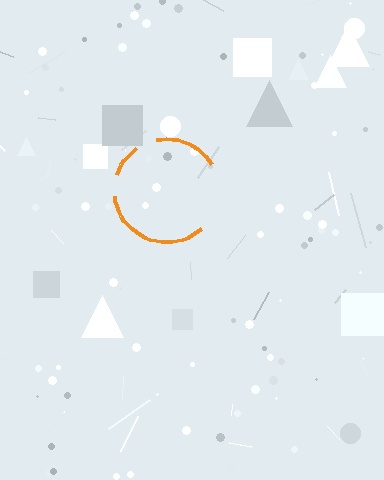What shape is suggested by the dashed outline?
The dashed outline suggests a circle.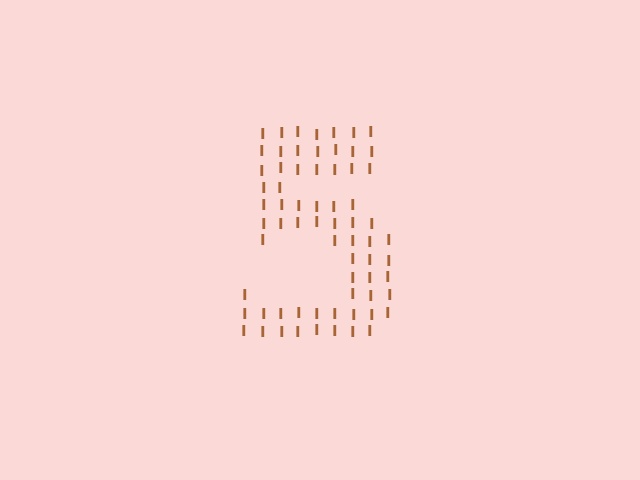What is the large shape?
The large shape is the digit 5.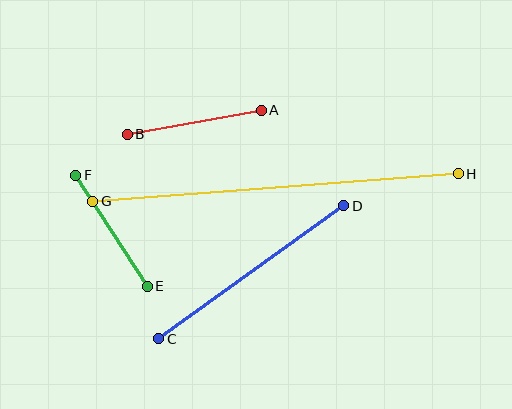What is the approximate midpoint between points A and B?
The midpoint is at approximately (194, 122) pixels.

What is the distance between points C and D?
The distance is approximately 228 pixels.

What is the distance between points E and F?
The distance is approximately 132 pixels.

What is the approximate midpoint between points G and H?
The midpoint is at approximately (276, 188) pixels.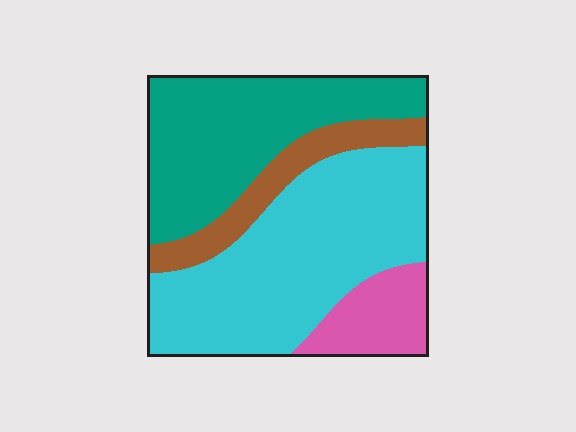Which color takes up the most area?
Cyan, at roughly 45%.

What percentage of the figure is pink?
Pink takes up about one tenth (1/10) of the figure.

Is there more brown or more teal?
Teal.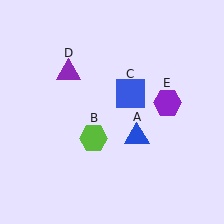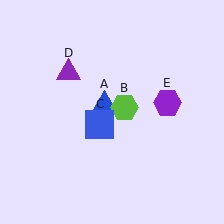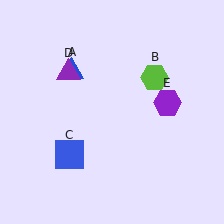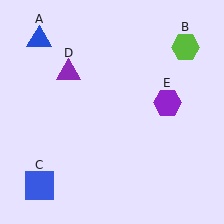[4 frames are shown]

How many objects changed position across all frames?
3 objects changed position: blue triangle (object A), lime hexagon (object B), blue square (object C).